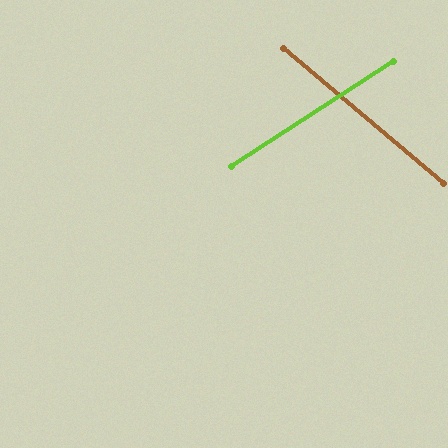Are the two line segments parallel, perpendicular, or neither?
Neither parallel nor perpendicular — they differ by about 73°.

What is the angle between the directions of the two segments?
Approximately 73 degrees.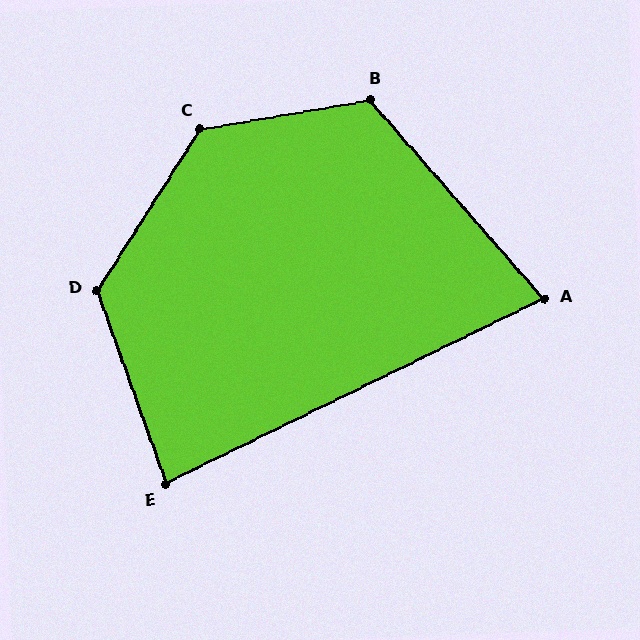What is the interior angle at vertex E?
Approximately 84 degrees (acute).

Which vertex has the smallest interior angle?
A, at approximately 75 degrees.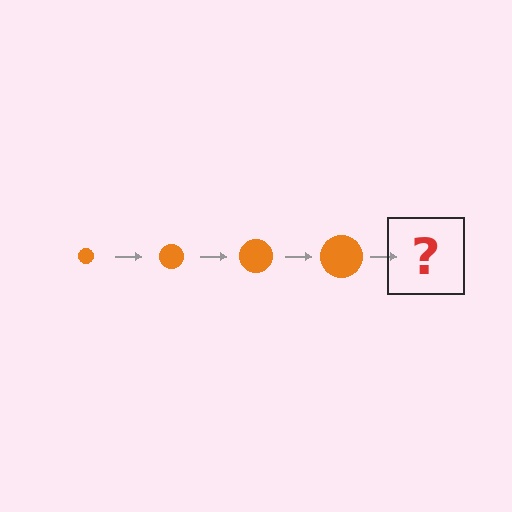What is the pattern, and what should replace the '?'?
The pattern is that the circle gets progressively larger each step. The '?' should be an orange circle, larger than the previous one.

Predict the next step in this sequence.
The next step is an orange circle, larger than the previous one.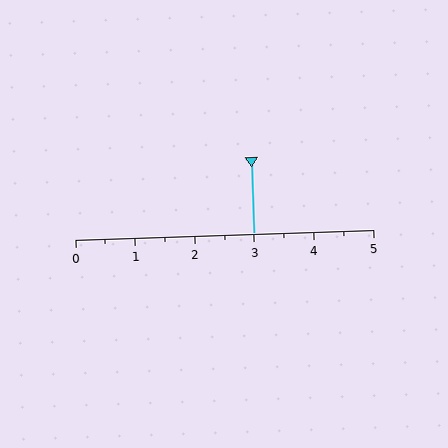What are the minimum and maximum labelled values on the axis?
The axis runs from 0 to 5.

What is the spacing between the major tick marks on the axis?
The major ticks are spaced 1 apart.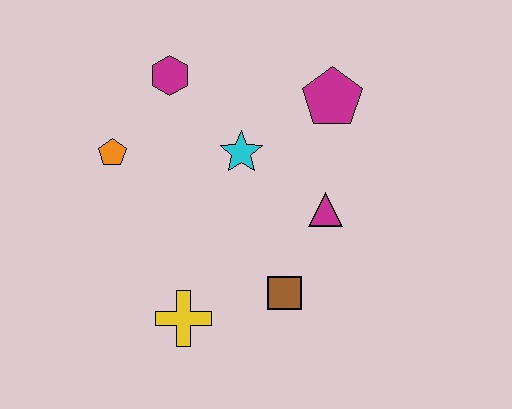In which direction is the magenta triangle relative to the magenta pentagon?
The magenta triangle is below the magenta pentagon.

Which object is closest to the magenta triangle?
The brown square is closest to the magenta triangle.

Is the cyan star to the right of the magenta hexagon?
Yes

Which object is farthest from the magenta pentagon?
The yellow cross is farthest from the magenta pentagon.